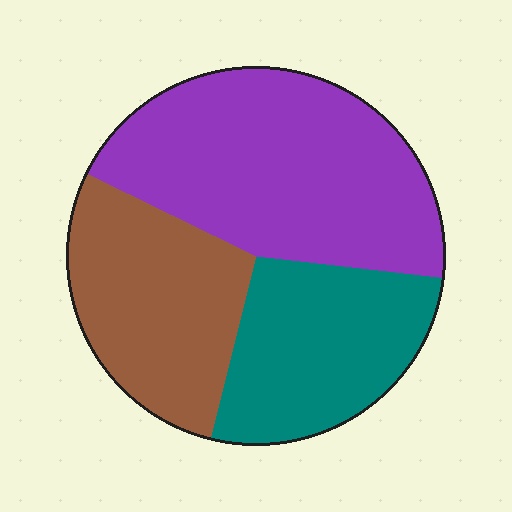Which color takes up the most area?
Purple, at roughly 45%.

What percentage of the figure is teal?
Teal takes up about one quarter (1/4) of the figure.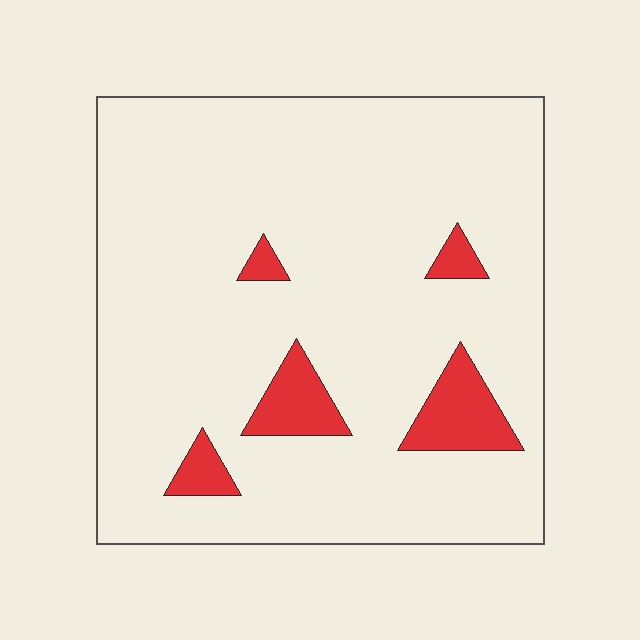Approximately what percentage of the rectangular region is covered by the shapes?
Approximately 10%.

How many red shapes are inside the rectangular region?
5.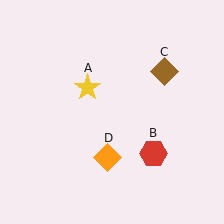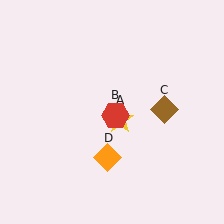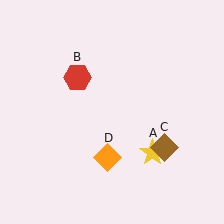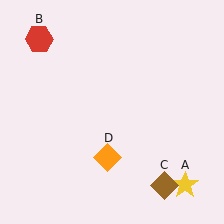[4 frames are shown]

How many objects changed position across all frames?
3 objects changed position: yellow star (object A), red hexagon (object B), brown diamond (object C).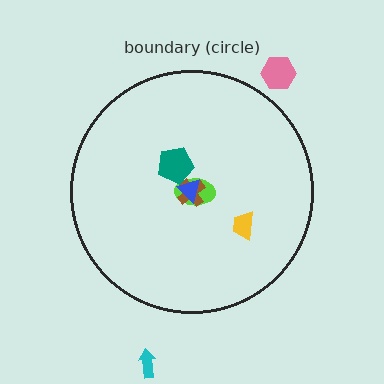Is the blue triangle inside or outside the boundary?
Inside.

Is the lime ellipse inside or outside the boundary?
Inside.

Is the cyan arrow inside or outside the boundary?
Outside.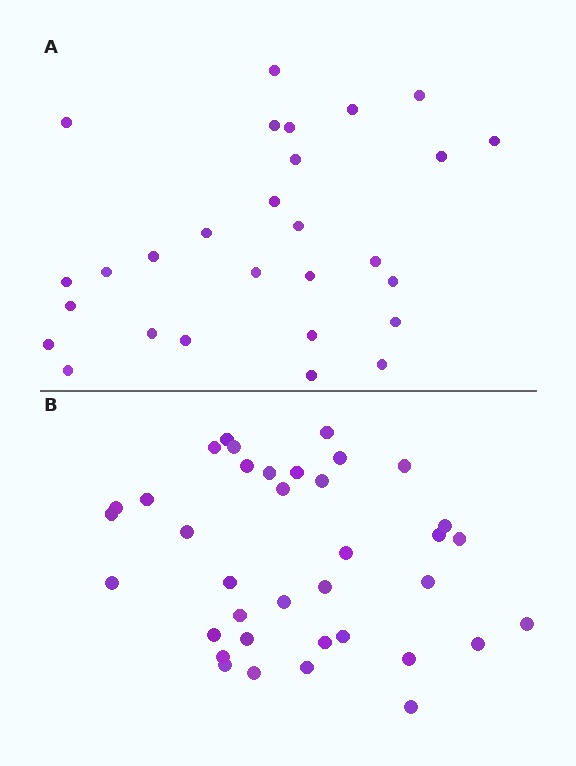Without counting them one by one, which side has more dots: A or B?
Region B (the bottom region) has more dots.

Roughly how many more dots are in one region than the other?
Region B has roughly 8 or so more dots than region A.